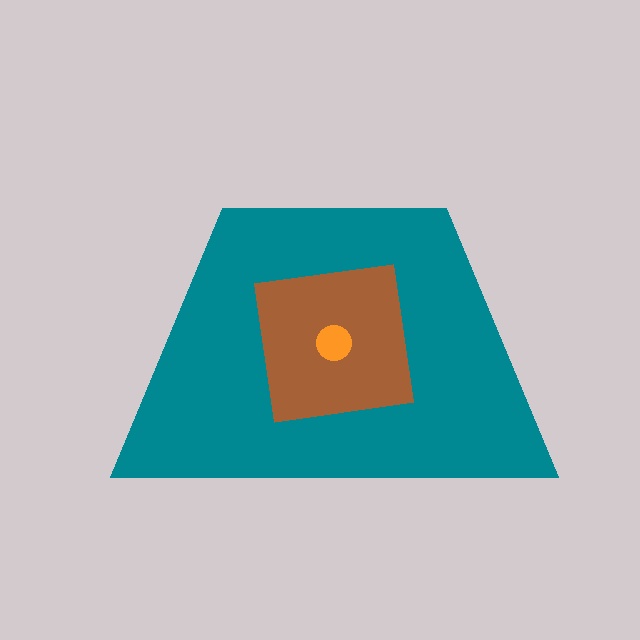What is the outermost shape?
The teal trapezoid.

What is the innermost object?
The orange circle.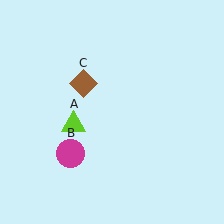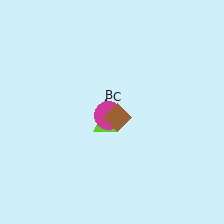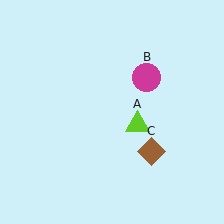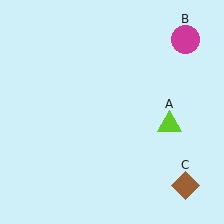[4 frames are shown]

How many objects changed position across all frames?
3 objects changed position: lime triangle (object A), magenta circle (object B), brown diamond (object C).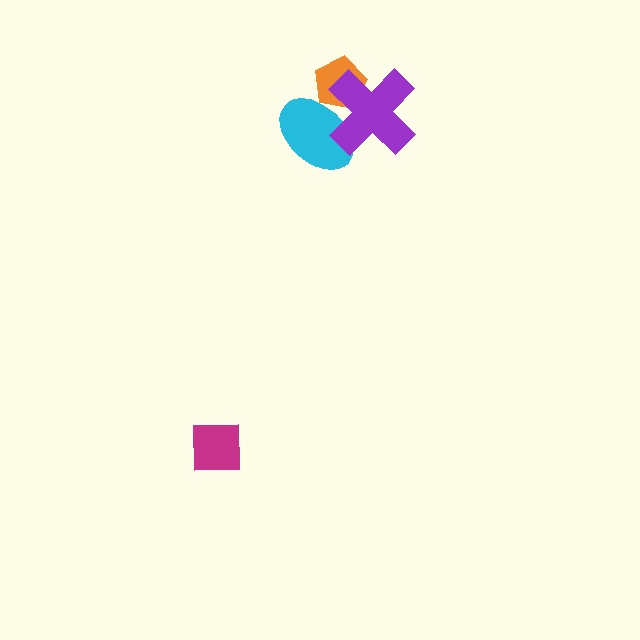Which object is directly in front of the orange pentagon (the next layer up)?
The cyan ellipse is directly in front of the orange pentagon.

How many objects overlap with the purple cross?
2 objects overlap with the purple cross.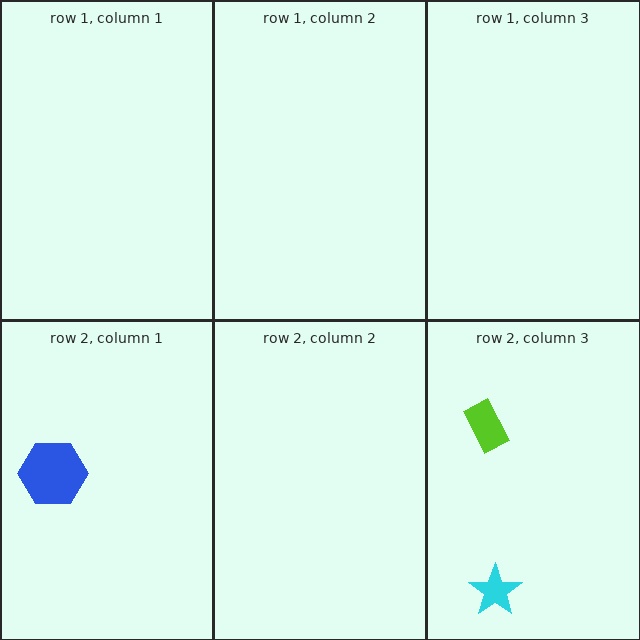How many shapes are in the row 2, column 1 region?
1.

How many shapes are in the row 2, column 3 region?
2.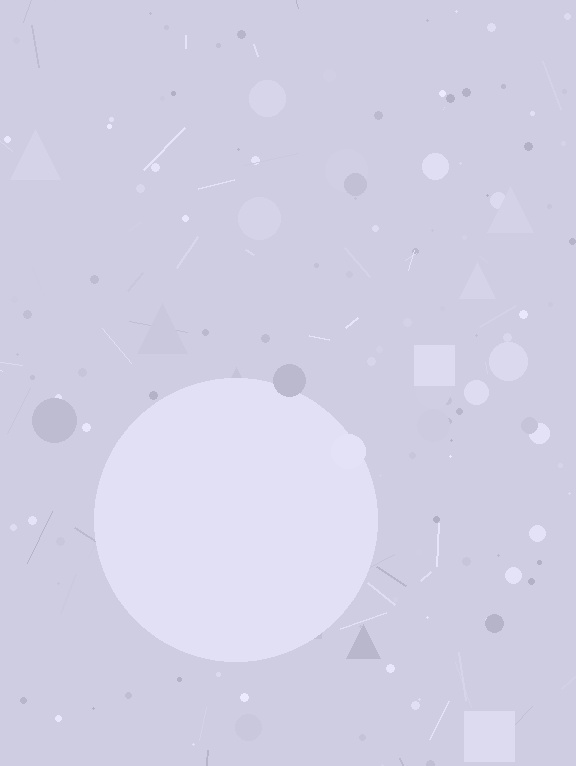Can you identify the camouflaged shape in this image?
The camouflaged shape is a circle.